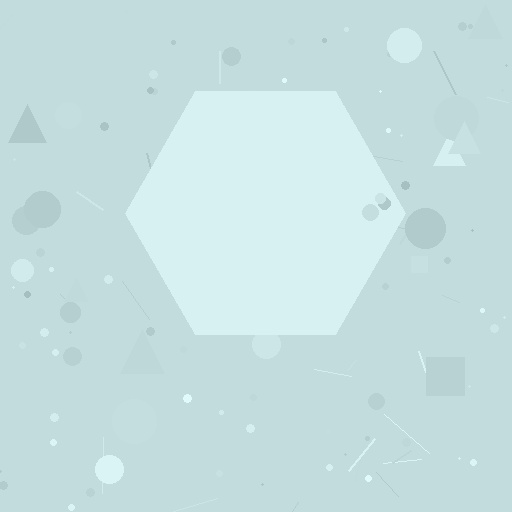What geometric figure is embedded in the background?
A hexagon is embedded in the background.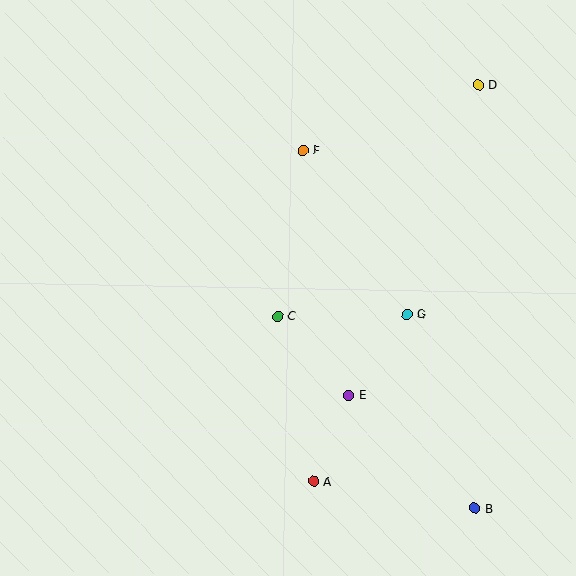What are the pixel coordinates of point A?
Point A is at (314, 481).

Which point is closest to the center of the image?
Point C at (278, 316) is closest to the center.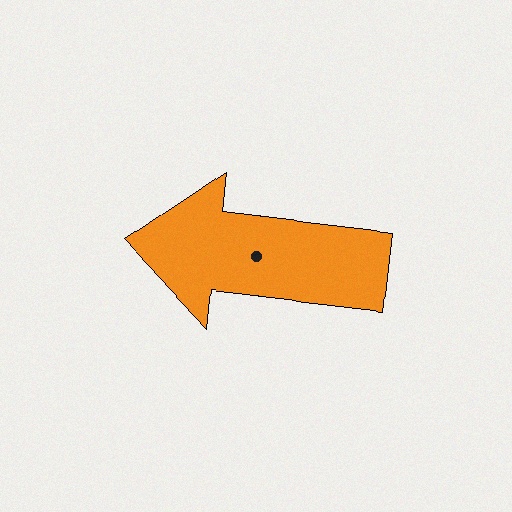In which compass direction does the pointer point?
West.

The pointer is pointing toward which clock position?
Roughly 9 o'clock.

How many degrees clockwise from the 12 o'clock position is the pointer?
Approximately 277 degrees.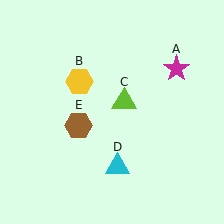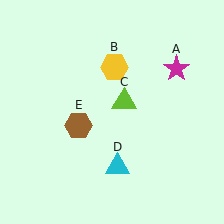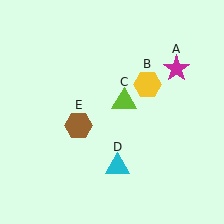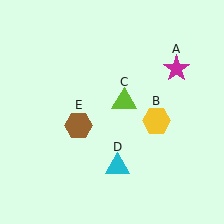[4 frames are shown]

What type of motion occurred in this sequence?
The yellow hexagon (object B) rotated clockwise around the center of the scene.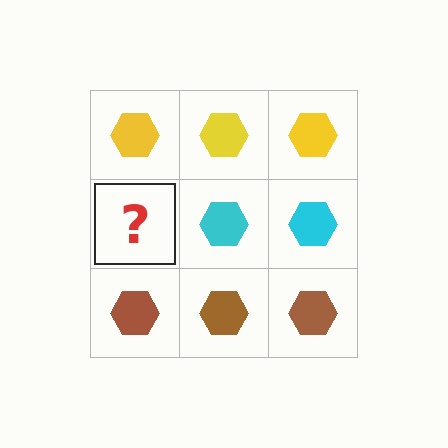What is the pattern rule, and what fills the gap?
The rule is that each row has a consistent color. The gap should be filled with a cyan hexagon.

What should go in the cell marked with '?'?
The missing cell should contain a cyan hexagon.